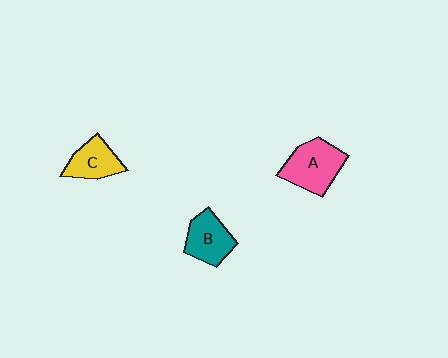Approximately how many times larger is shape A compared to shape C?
Approximately 1.4 times.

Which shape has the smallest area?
Shape C (yellow).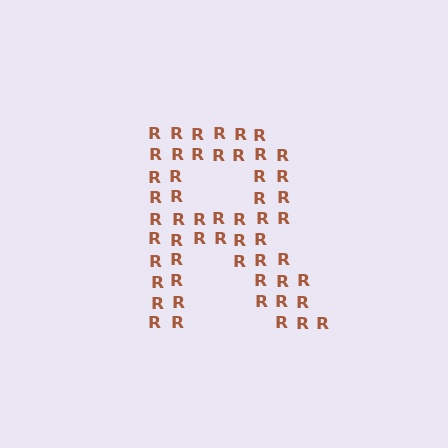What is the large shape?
The large shape is the letter R.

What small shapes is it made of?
It is made of small letter R's.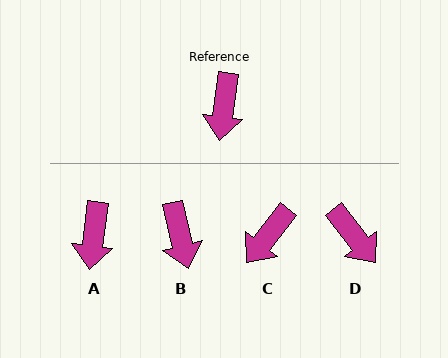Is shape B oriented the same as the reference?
No, it is off by about 21 degrees.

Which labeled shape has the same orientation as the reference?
A.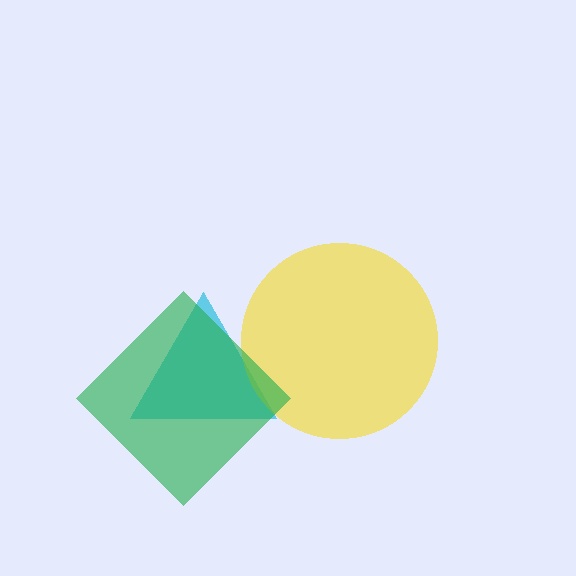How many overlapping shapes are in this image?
There are 3 overlapping shapes in the image.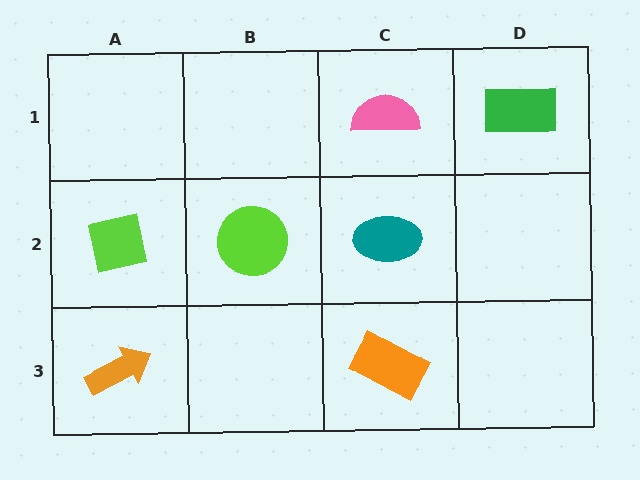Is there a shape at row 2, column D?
No, that cell is empty.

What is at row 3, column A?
An orange arrow.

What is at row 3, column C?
An orange rectangle.